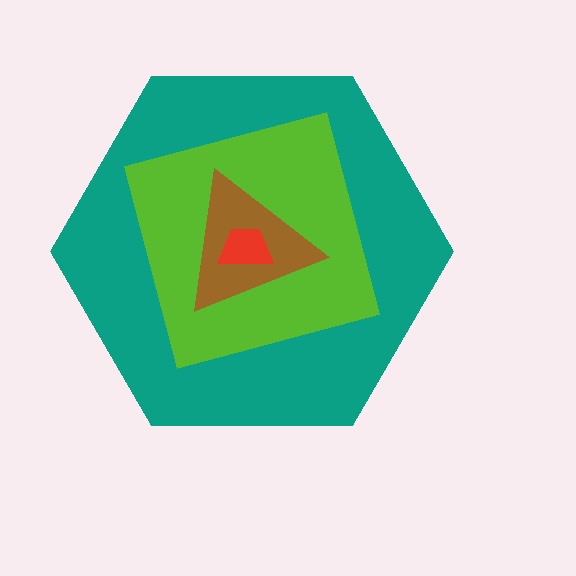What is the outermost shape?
The teal hexagon.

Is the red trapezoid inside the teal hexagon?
Yes.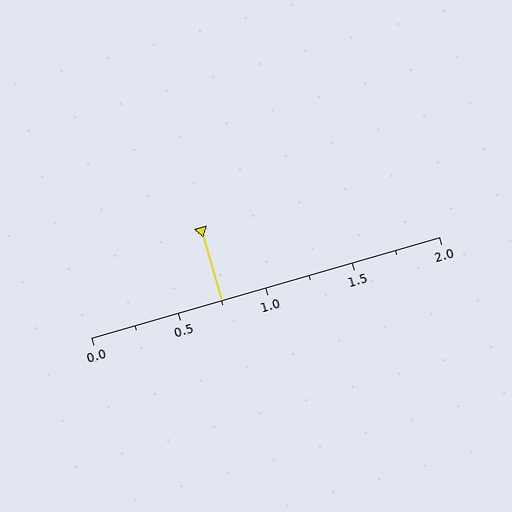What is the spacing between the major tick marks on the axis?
The major ticks are spaced 0.5 apart.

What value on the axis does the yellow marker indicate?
The marker indicates approximately 0.75.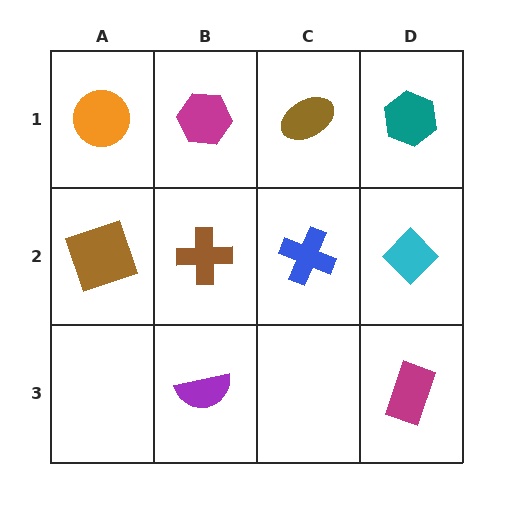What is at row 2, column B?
A brown cross.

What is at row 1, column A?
An orange circle.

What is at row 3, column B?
A purple semicircle.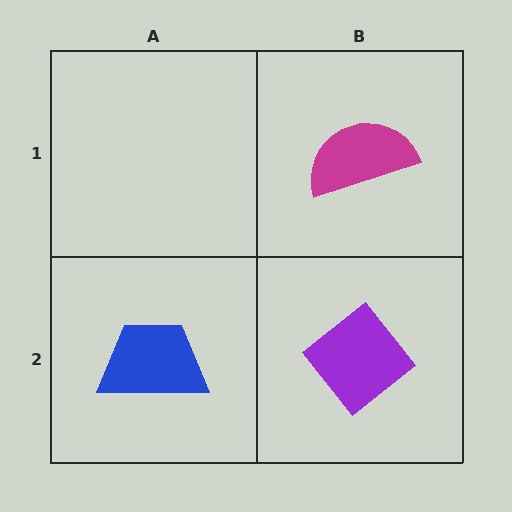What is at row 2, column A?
A blue trapezoid.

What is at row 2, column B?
A purple diamond.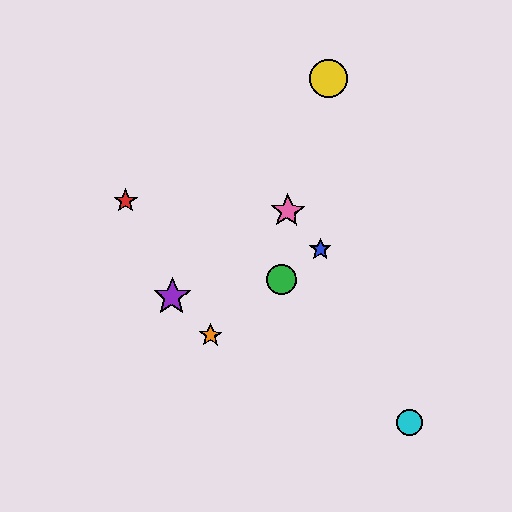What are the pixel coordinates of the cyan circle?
The cyan circle is at (410, 423).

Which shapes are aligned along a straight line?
The blue star, the green circle, the orange star are aligned along a straight line.